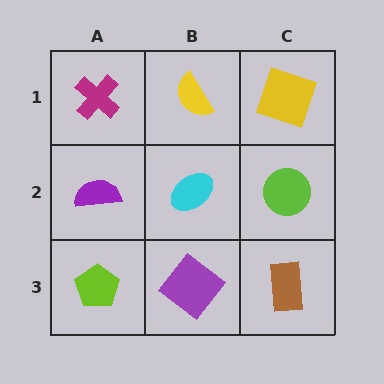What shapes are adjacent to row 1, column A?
A purple semicircle (row 2, column A), a yellow semicircle (row 1, column B).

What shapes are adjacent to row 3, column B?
A cyan ellipse (row 2, column B), a lime pentagon (row 3, column A), a brown rectangle (row 3, column C).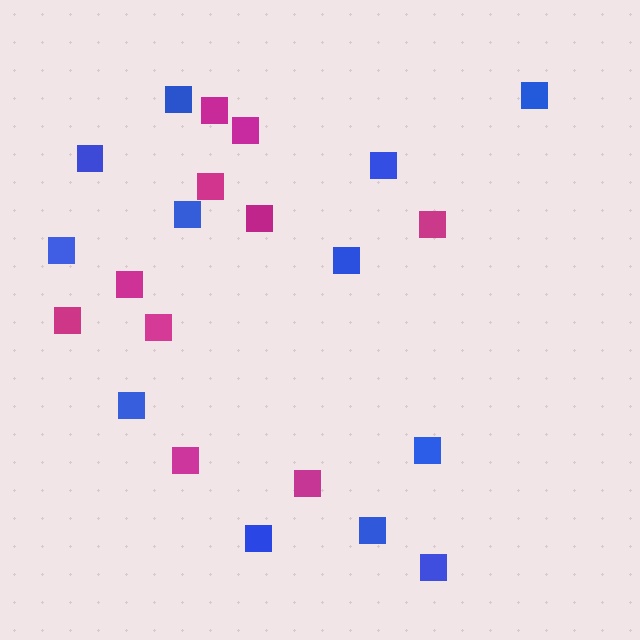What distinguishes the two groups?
There are 2 groups: one group of blue squares (12) and one group of magenta squares (10).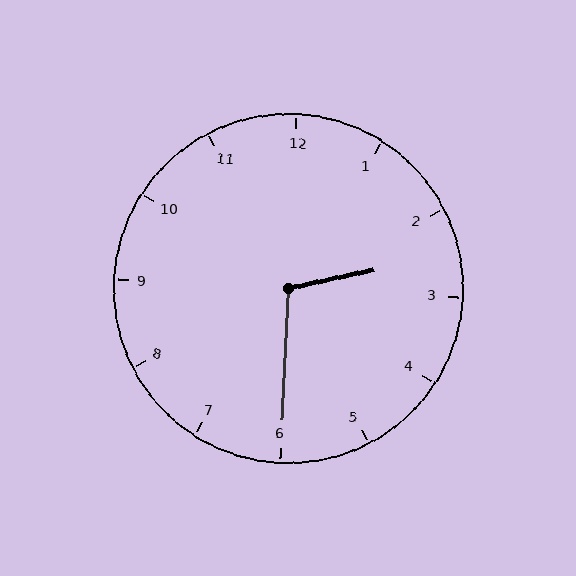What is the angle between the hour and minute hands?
Approximately 105 degrees.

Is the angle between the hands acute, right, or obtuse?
It is obtuse.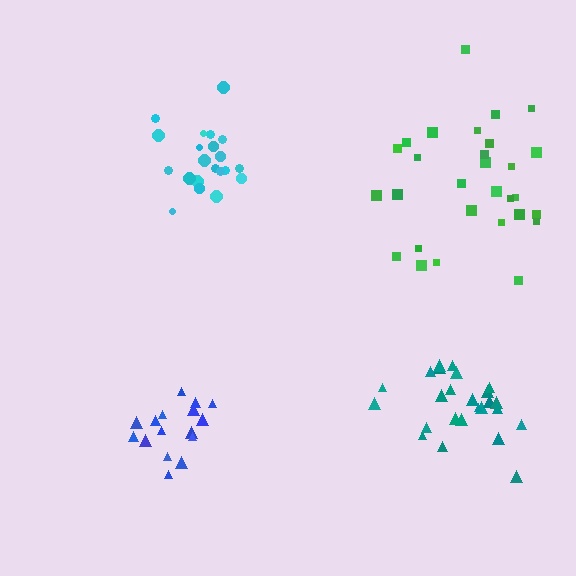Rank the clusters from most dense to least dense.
blue, cyan, teal, green.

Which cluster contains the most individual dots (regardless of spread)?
Green (29).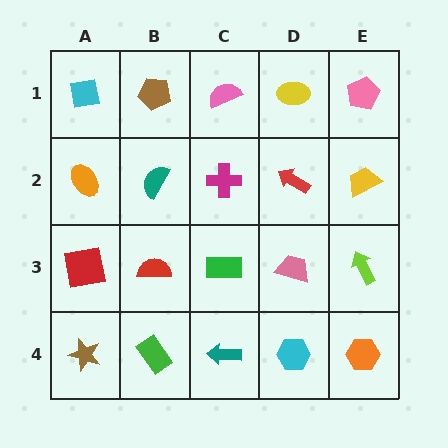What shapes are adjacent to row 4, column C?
A green rectangle (row 3, column C), a green rectangle (row 4, column B), a cyan hexagon (row 4, column D).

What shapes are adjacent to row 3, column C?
A magenta cross (row 2, column C), a teal arrow (row 4, column C), a red semicircle (row 3, column B), a pink trapezoid (row 3, column D).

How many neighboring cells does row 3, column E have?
3.